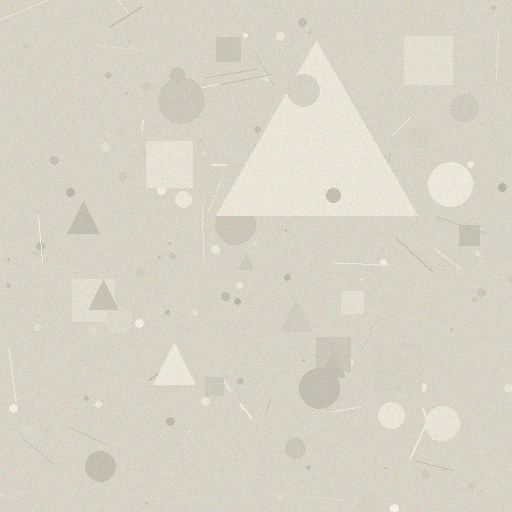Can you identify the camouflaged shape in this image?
The camouflaged shape is a triangle.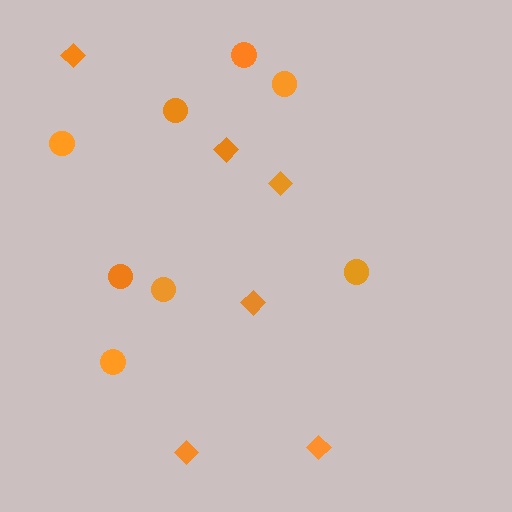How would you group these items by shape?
There are 2 groups: one group of diamonds (6) and one group of circles (8).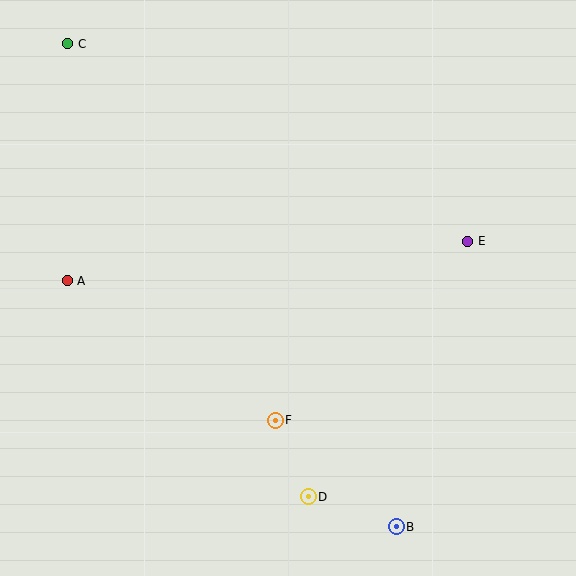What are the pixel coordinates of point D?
Point D is at (308, 497).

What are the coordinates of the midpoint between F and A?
The midpoint between F and A is at (171, 351).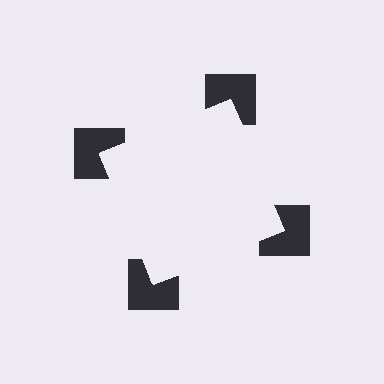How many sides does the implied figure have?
4 sides.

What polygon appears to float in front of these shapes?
An illusory square — its edges are inferred from the aligned wedge cuts in the notched squares, not physically drawn.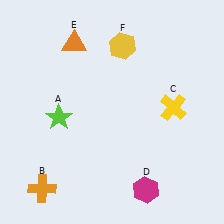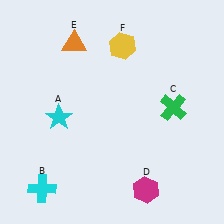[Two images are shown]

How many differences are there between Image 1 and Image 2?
There are 3 differences between the two images.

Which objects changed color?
A changed from lime to cyan. B changed from orange to cyan. C changed from yellow to green.